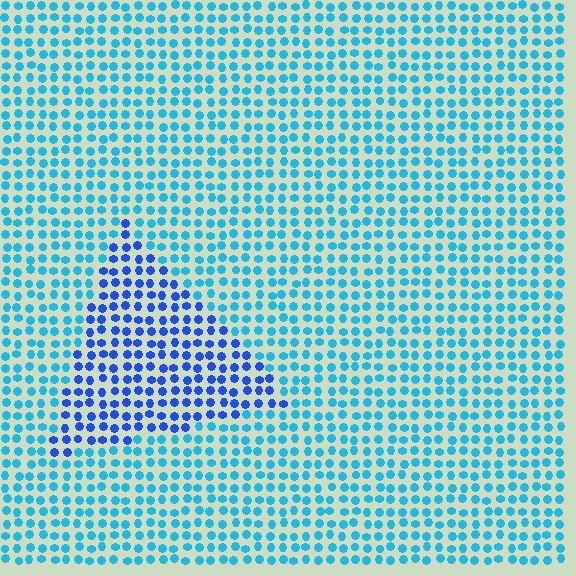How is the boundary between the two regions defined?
The boundary is defined purely by a slight shift in hue (about 34 degrees). Spacing, size, and orientation are identical on both sides.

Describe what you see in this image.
The image is filled with small cyan elements in a uniform arrangement. A triangle-shaped region is visible where the elements are tinted to a slightly different hue, forming a subtle color boundary.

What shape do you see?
I see a triangle.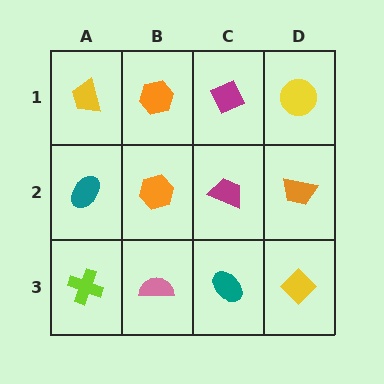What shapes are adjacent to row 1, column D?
An orange trapezoid (row 2, column D), a magenta diamond (row 1, column C).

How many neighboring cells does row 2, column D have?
3.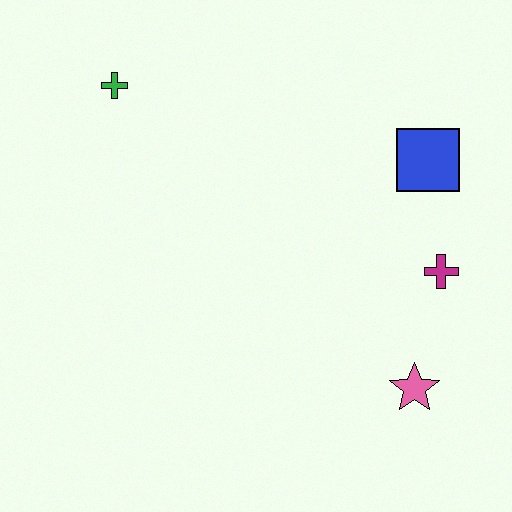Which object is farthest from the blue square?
The green cross is farthest from the blue square.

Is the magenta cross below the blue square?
Yes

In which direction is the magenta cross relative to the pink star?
The magenta cross is above the pink star.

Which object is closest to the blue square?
The magenta cross is closest to the blue square.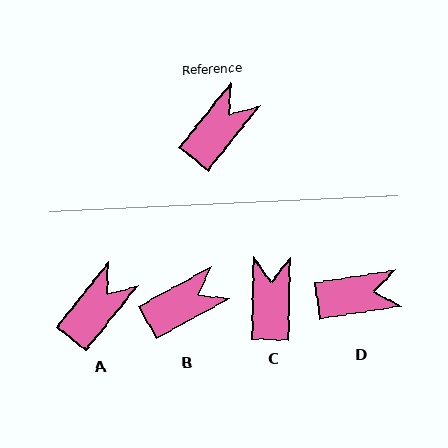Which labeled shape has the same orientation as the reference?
A.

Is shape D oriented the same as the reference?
No, it is off by about 43 degrees.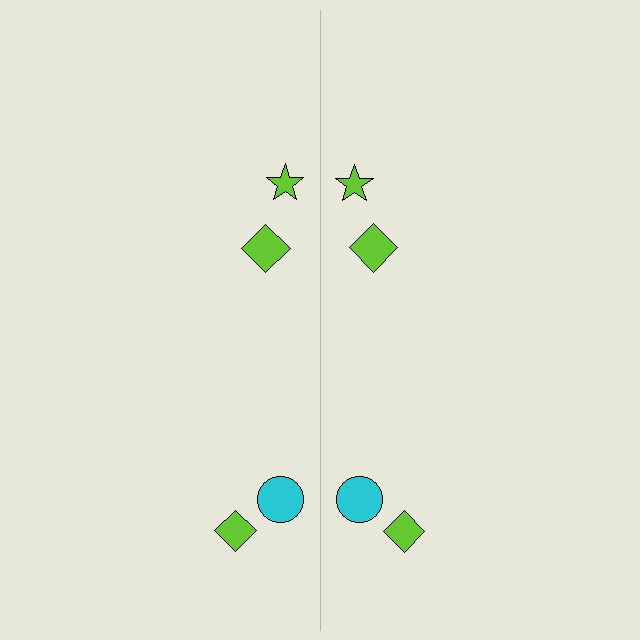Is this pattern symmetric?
Yes, this pattern has bilateral (reflection) symmetry.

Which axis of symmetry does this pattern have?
The pattern has a vertical axis of symmetry running through the center of the image.